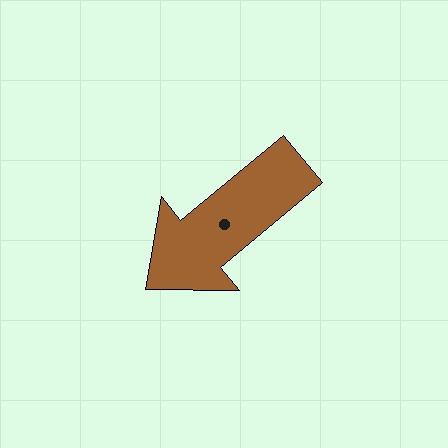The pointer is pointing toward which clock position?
Roughly 8 o'clock.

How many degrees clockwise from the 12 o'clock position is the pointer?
Approximately 230 degrees.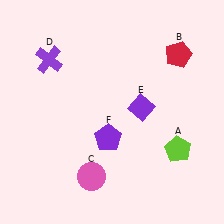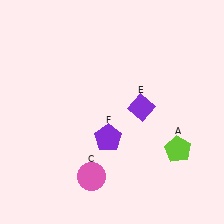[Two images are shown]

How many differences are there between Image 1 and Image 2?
There are 2 differences between the two images.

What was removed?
The red pentagon (B), the purple cross (D) were removed in Image 2.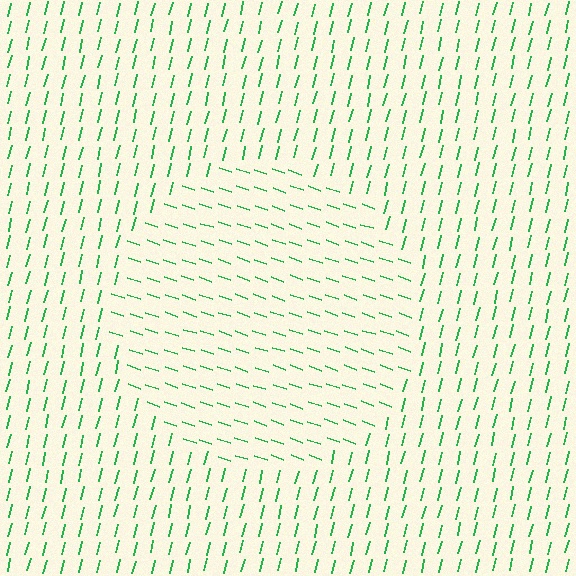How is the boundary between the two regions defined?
The boundary is defined purely by a change in line orientation (approximately 85 degrees difference). All lines are the same color and thickness.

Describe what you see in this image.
The image is filled with small green line segments. A circle region in the image has lines oriented differently from the surrounding lines, creating a visible texture boundary.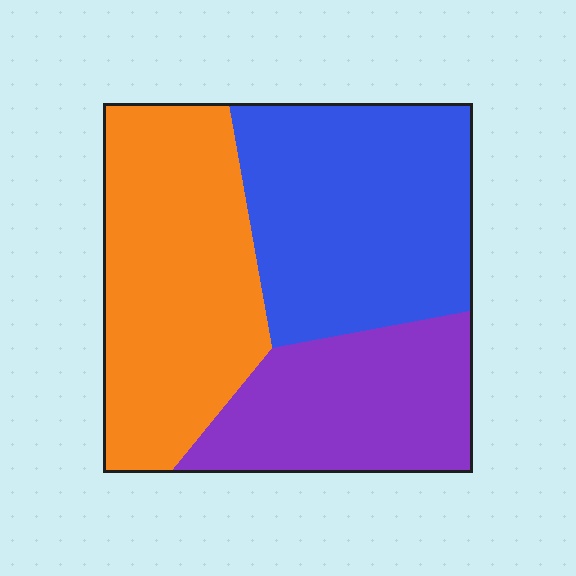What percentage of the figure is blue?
Blue takes up between a third and a half of the figure.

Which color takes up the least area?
Purple, at roughly 25%.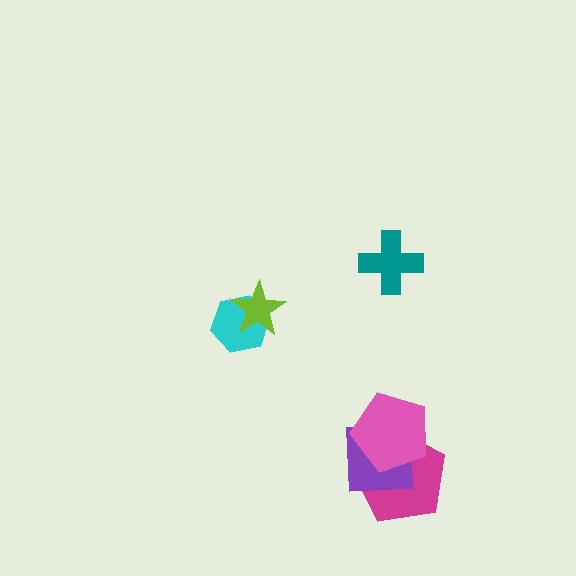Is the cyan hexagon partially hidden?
Yes, it is partially covered by another shape.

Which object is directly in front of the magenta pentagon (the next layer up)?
The purple square is directly in front of the magenta pentagon.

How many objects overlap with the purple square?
2 objects overlap with the purple square.